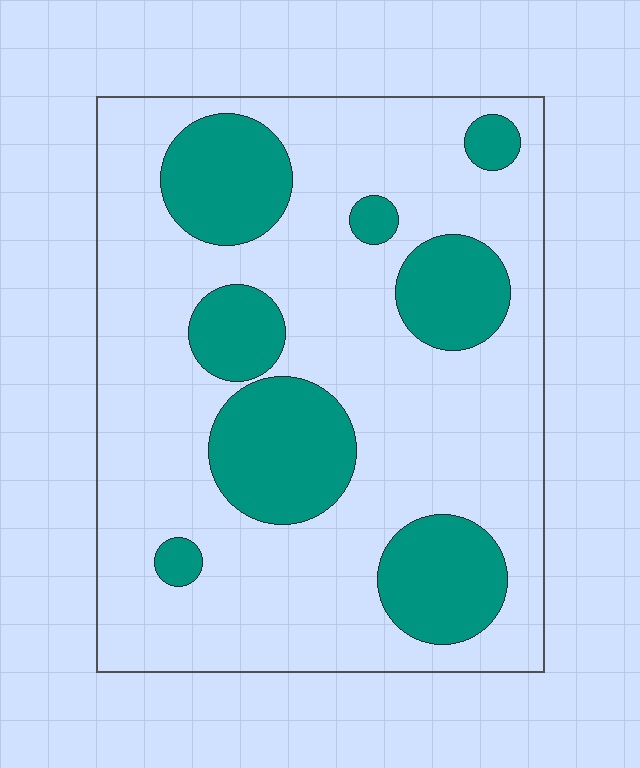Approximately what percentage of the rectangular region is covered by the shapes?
Approximately 25%.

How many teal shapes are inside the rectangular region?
8.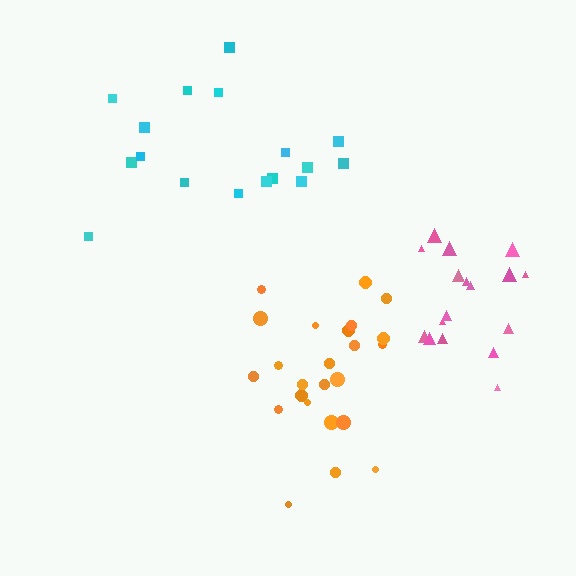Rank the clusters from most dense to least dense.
pink, orange, cyan.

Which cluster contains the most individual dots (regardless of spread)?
Orange (24).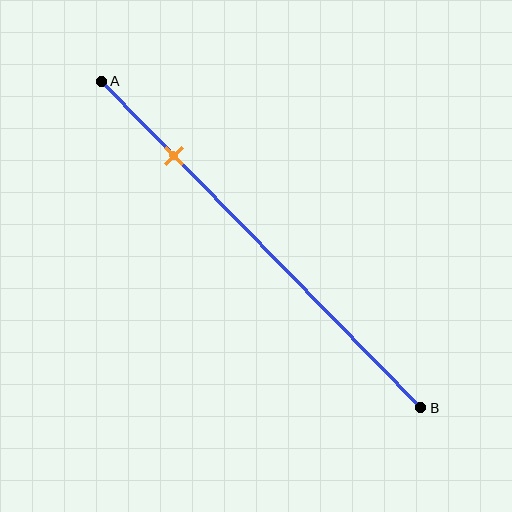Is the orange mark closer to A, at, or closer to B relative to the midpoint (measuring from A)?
The orange mark is closer to point A than the midpoint of segment AB.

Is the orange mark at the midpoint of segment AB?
No, the mark is at about 25% from A, not at the 50% midpoint.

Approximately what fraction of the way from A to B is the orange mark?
The orange mark is approximately 25% of the way from A to B.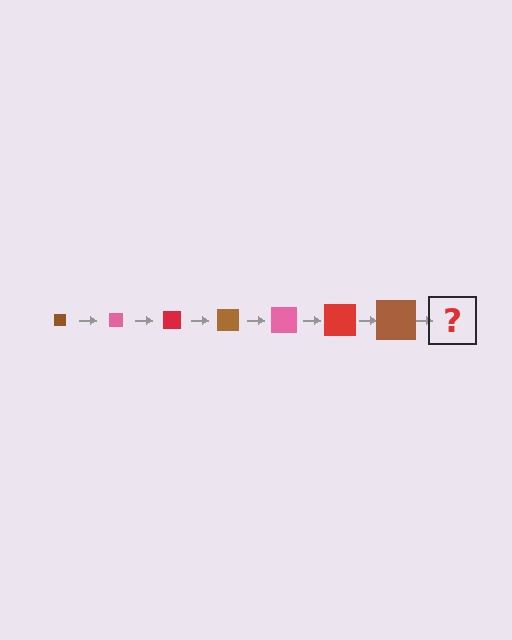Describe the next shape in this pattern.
It should be a pink square, larger than the previous one.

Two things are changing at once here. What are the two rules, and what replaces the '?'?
The two rules are that the square grows larger each step and the color cycles through brown, pink, and red. The '?' should be a pink square, larger than the previous one.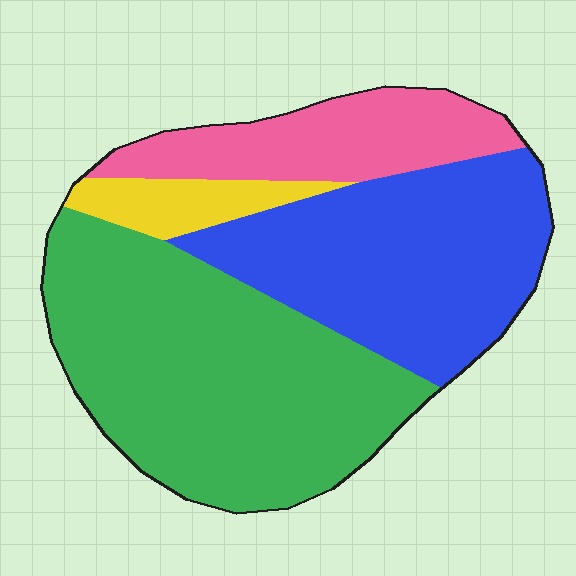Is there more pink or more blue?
Blue.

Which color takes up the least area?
Yellow, at roughly 5%.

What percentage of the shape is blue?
Blue covers 32% of the shape.